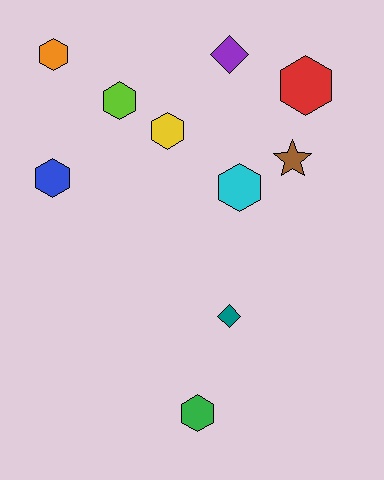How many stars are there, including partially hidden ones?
There is 1 star.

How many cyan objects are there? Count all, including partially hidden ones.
There is 1 cyan object.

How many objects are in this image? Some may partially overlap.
There are 10 objects.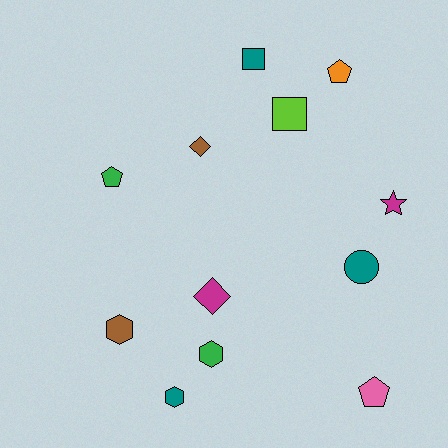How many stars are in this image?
There is 1 star.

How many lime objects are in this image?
There is 1 lime object.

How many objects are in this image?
There are 12 objects.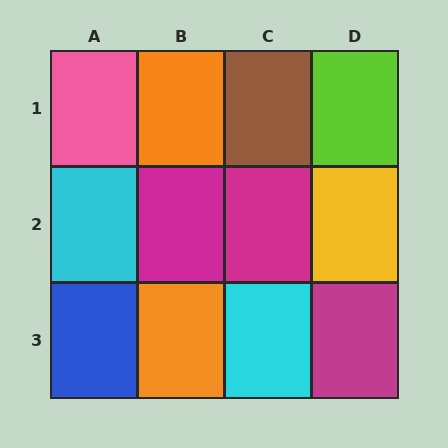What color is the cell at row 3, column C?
Cyan.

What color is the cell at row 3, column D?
Magenta.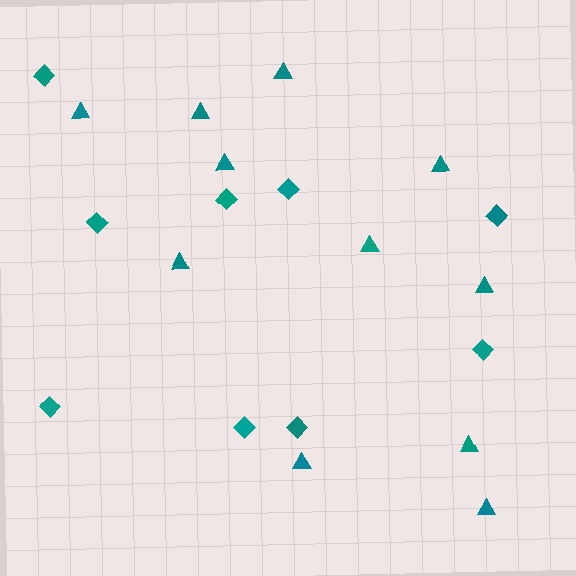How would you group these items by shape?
There are 2 groups: one group of diamonds (9) and one group of triangles (11).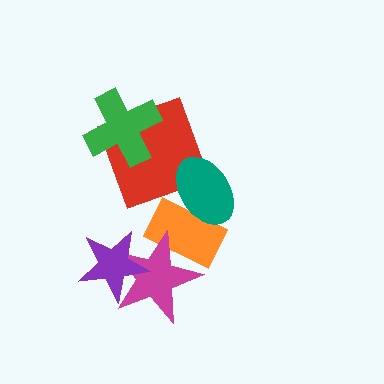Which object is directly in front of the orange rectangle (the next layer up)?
The magenta star is directly in front of the orange rectangle.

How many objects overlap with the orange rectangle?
2 objects overlap with the orange rectangle.